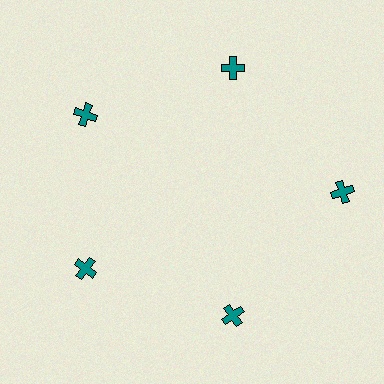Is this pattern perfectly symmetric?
No. The 5 teal crosses are arranged in a ring, but one element near the 3 o'clock position is pushed outward from the center, breaking the 5-fold rotational symmetry.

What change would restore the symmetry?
The symmetry would be restored by moving it inward, back onto the ring so that all 5 crosses sit at equal angles and equal distance from the center.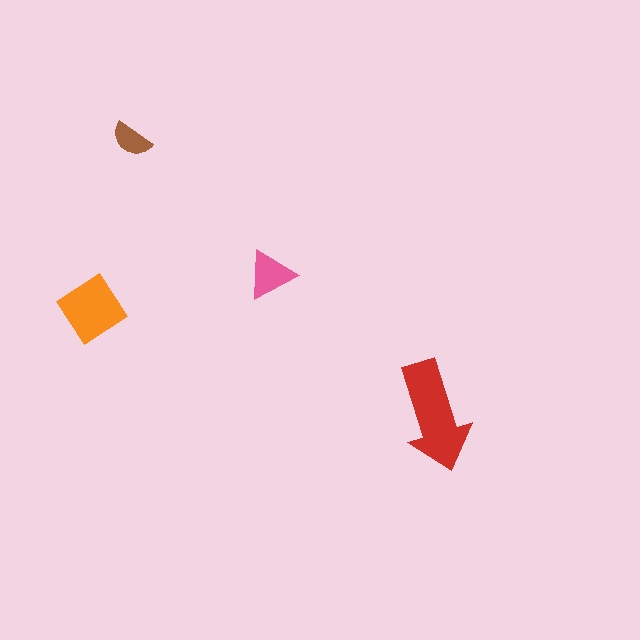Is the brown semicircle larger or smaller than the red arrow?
Smaller.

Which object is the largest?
The red arrow.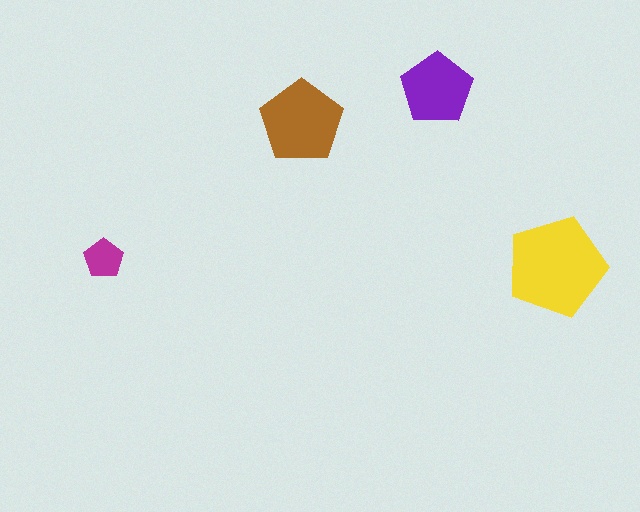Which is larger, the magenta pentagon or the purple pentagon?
The purple one.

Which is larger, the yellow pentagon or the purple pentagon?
The yellow one.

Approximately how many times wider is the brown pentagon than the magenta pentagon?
About 2 times wider.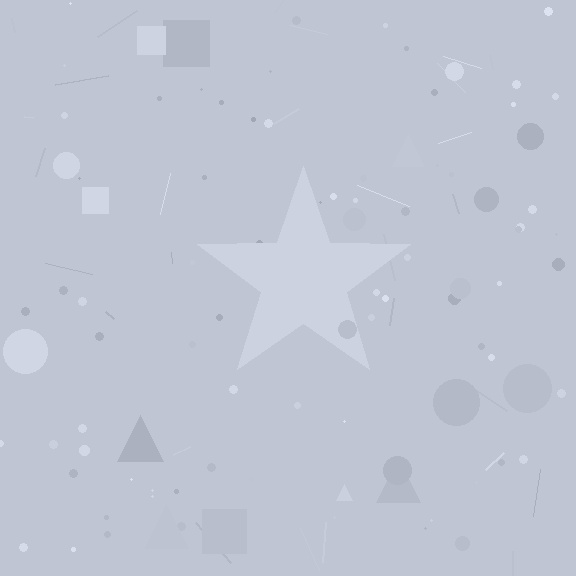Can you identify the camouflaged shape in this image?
The camouflaged shape is a star.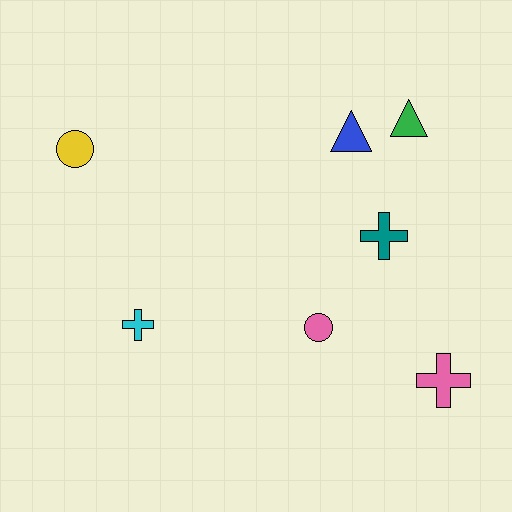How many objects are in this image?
There are 7 objects.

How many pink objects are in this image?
There are 2 pink objects.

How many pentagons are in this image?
There are no pentagons.